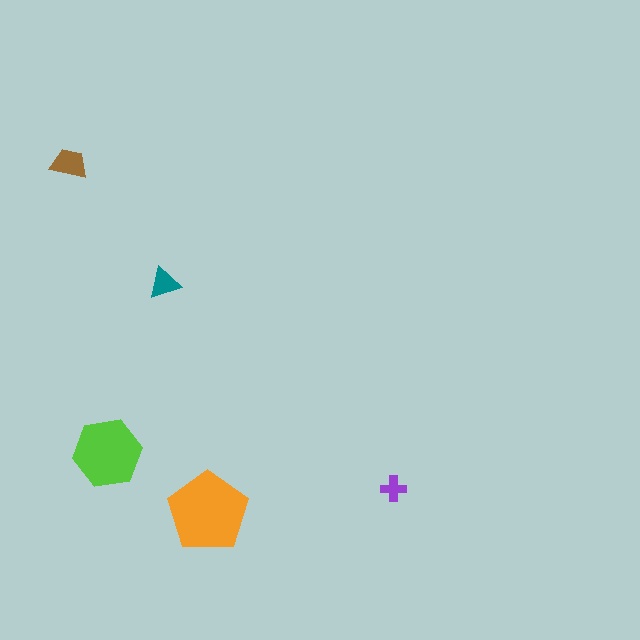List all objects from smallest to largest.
The purple cross, the teal triangle, the brown trapezoid, the lime hexagon, the orange pentagon.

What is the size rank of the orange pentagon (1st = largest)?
1st.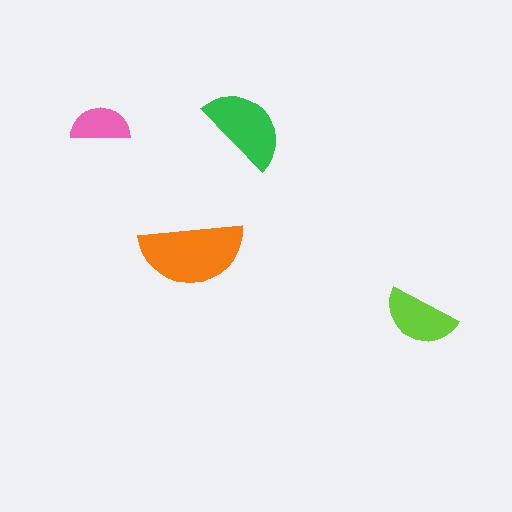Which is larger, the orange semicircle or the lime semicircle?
The orange one.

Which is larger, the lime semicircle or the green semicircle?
The green one.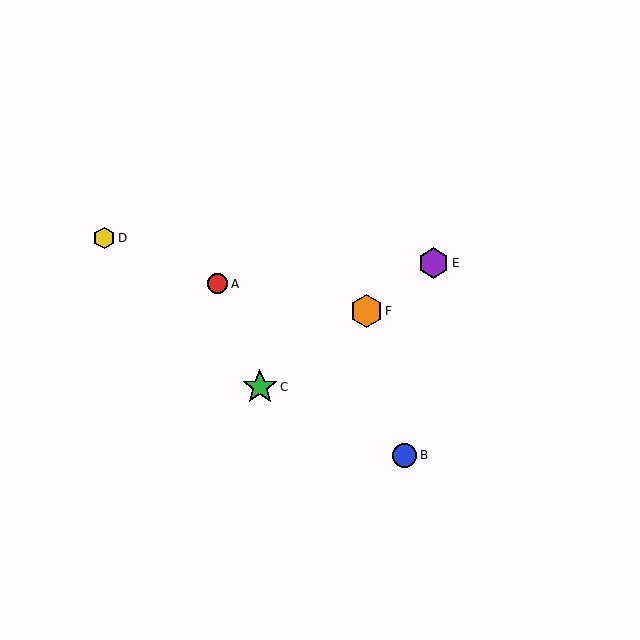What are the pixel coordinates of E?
Object E is at (433, 263).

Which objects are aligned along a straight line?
Objects C, E, F are aligned along a straight line.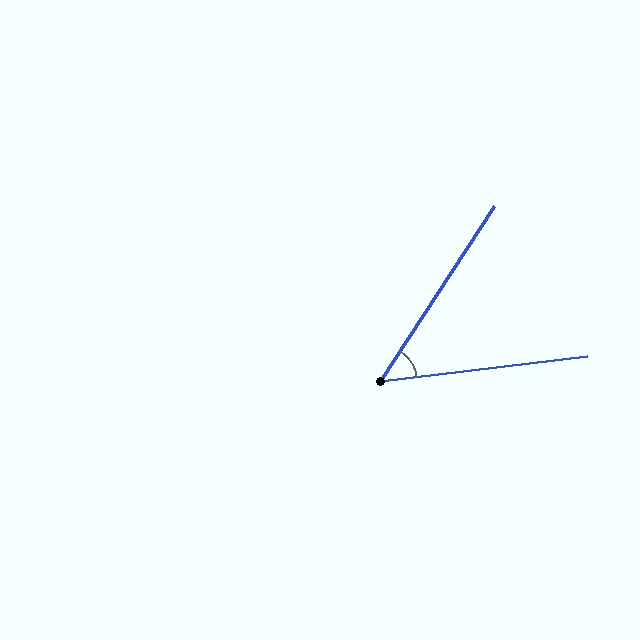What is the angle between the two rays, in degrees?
Approximately 50 degrees.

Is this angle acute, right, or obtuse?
It is acute.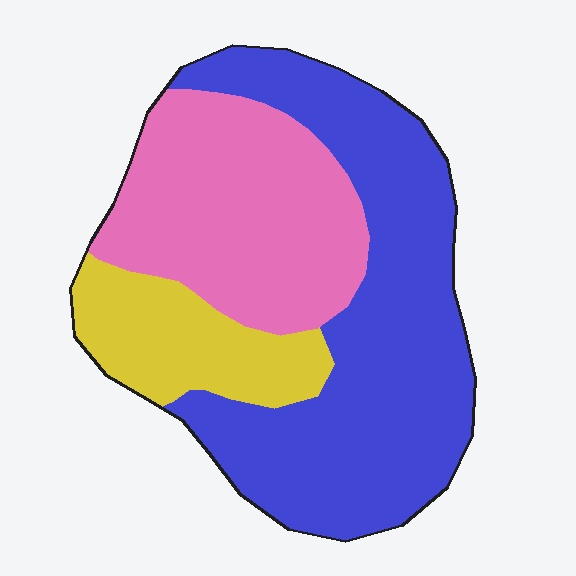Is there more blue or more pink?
Blue.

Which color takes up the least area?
Yellow, at roughly 15%.